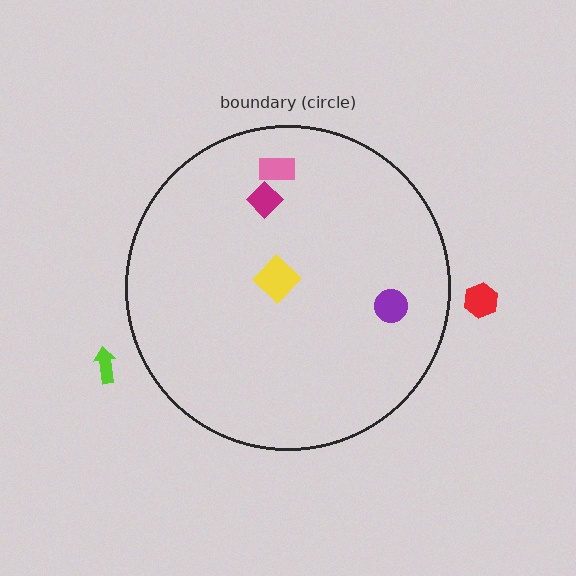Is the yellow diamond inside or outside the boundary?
Inside.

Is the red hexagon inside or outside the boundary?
Outside.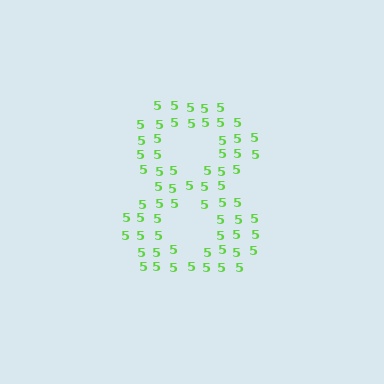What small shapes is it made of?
It is made of small digit 5's.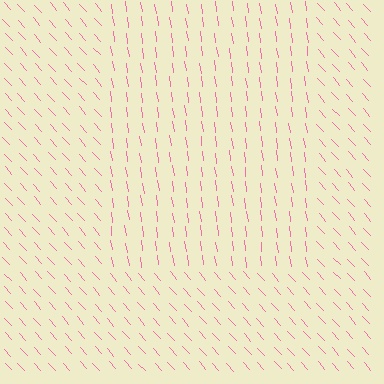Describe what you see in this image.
The image is filled with small pink line segments. A rectangle region in the image has lines oriented differently from the surrounding lines, creating a visible texture boundary.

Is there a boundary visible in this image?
Yes, there is a texture boundary formed by a change in line orientation.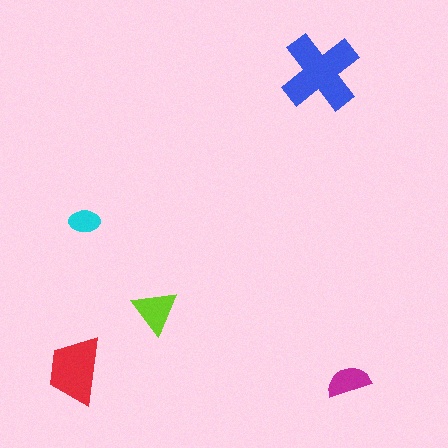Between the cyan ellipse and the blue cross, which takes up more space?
The blue cross.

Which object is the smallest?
The cyan ellipse.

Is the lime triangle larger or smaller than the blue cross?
Smaller.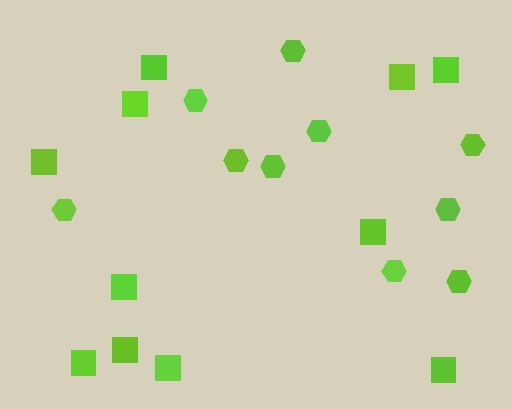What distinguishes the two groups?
There are 2 groups: one group of hexagons (10) and one group of squares (11).